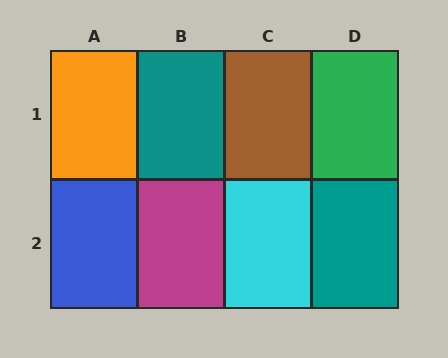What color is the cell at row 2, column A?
Blue.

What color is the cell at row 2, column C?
Cyan.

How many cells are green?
1 cell is green.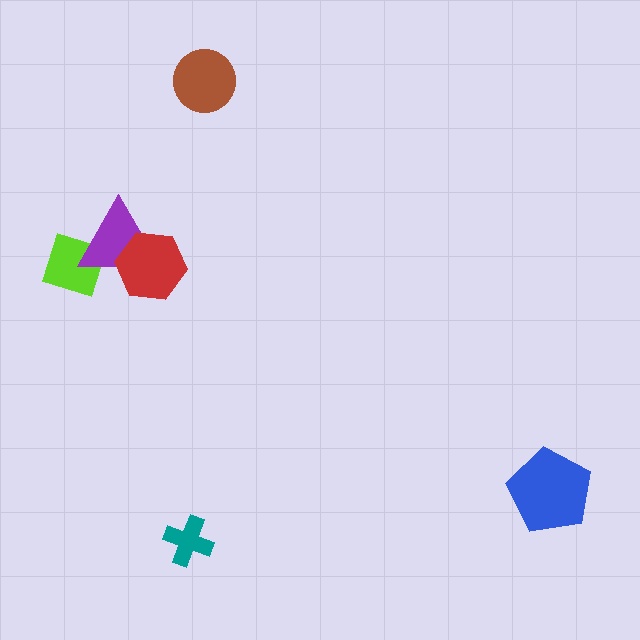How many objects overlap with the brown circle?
0 objects overlap with the brown circle.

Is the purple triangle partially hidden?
Yes, it is partially covered by another shape.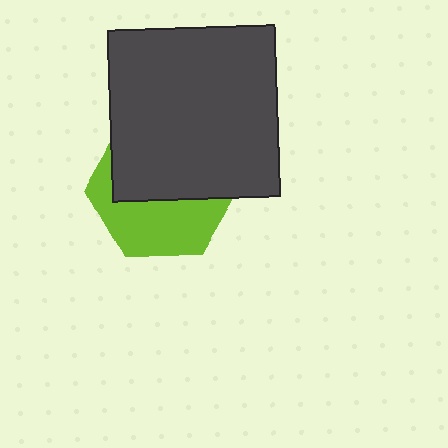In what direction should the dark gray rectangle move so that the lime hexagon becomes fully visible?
The dark gray rectangle should move up. That is the shortest direction to clear the overlap and leave the lime hexagon fully visible.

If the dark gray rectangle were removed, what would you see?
You would see the complete lime hexagon.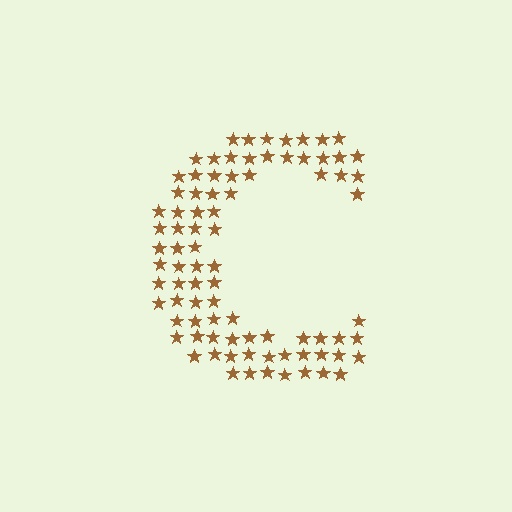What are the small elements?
The small elements are stars.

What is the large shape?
The large shape is the letter C.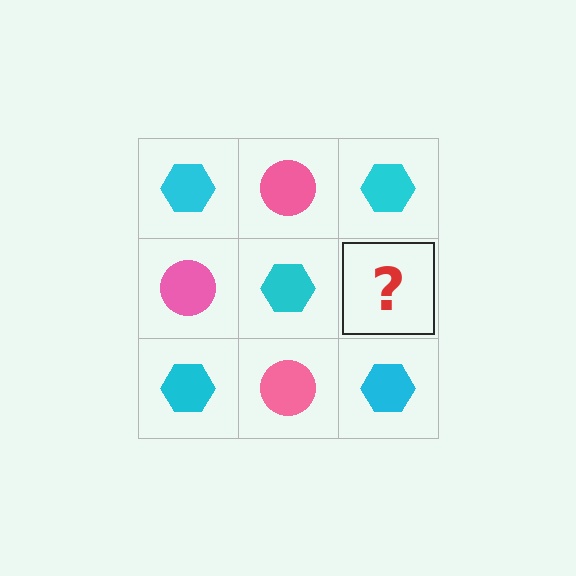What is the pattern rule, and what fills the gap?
The rule is that it alternates cyan hexagon and pink circle in a checkerboard pattern. The gap should be filled with a pink circle.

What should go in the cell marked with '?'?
The missing cell should contain a pink circle.